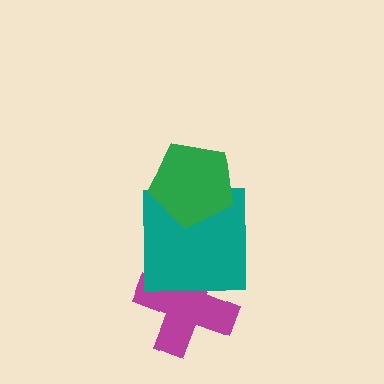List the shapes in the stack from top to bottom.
From top to bottom: the green pentagon, the teal square, the magenta cross.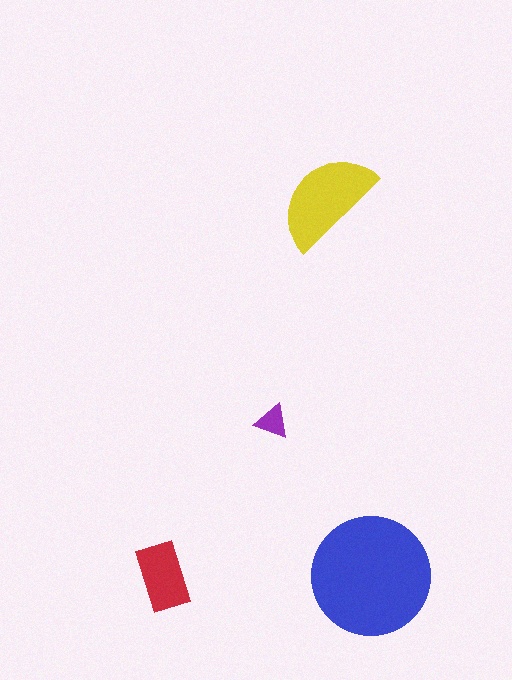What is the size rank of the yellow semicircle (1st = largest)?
2nd.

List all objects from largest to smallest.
The blue circle, the yellow semicircle, the red rectangle, the purple triangle.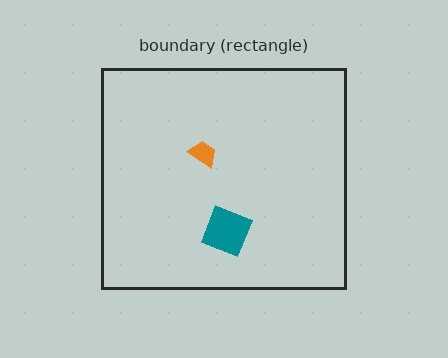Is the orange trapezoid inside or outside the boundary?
Inside.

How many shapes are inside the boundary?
2 inside, 0 outside.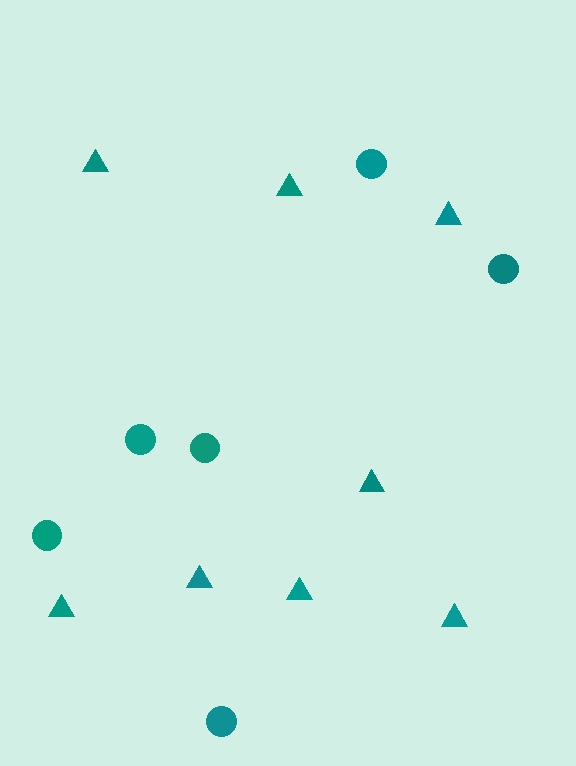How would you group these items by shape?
There are 2 groups: one group of triangles (8) and one group of circles (6).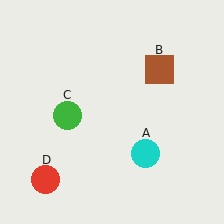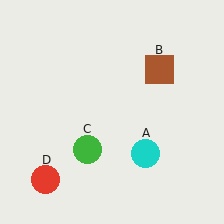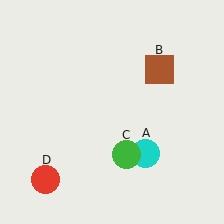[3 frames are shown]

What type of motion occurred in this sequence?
The green circle (object C) rotated counterclockwise around the center of the scene.